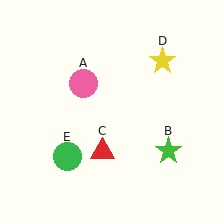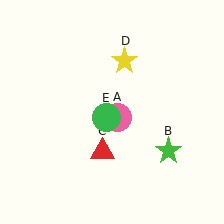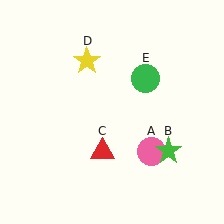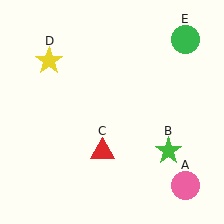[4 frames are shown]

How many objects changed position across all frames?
3 objects changed position: pink circle (object A), yellow star (object D), green circle (object E).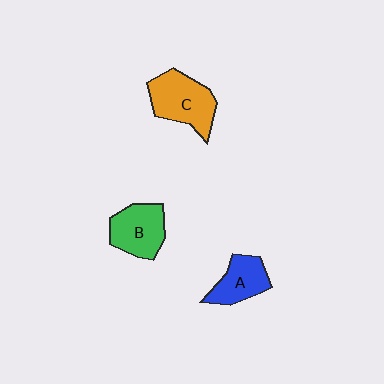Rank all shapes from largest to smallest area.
From largest to smallest: C (orange), B (green), A (blue).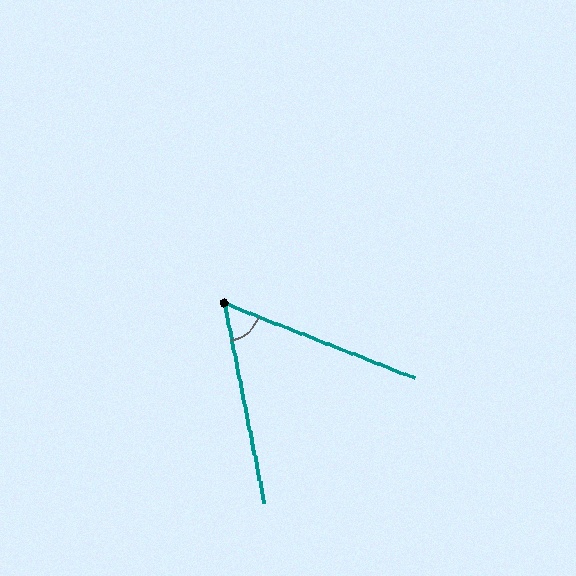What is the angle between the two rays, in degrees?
Approximately 57 degrees.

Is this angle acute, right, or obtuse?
It is acute.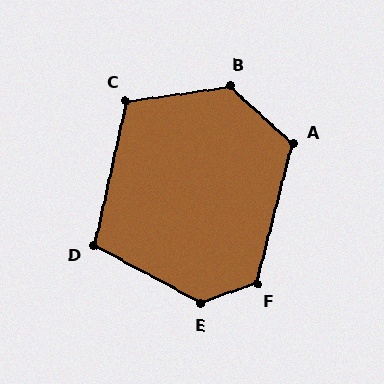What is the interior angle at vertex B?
Approximately 130 degrees (obtuse).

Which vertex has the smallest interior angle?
D, at approximately 106 degrees.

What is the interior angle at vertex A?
Approximately 117 degrees (obtuse).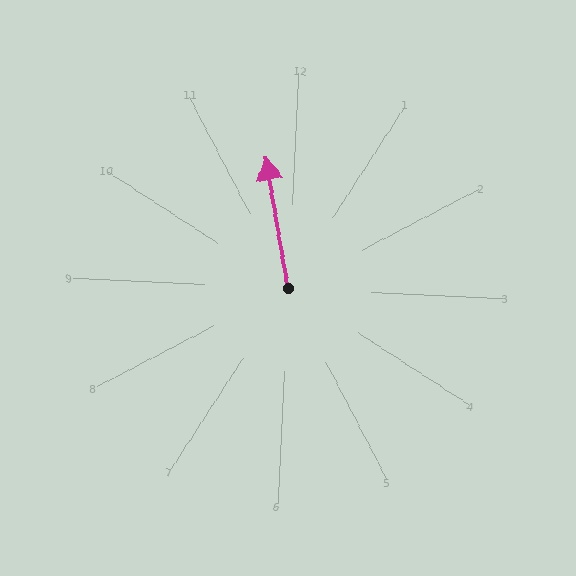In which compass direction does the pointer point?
North.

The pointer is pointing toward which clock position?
Roughly 12 o'clock.